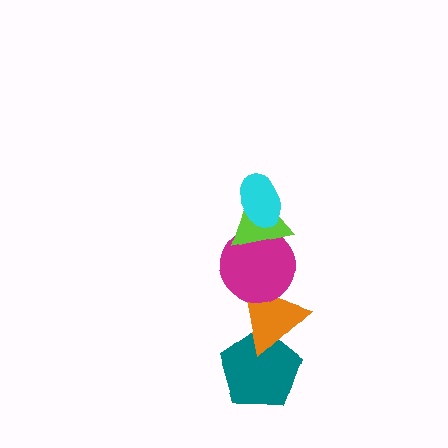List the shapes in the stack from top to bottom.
From top to bottom: the cyan ellipse, the lime triangle, the magenta circle, the orange triangle, the teal pentagon.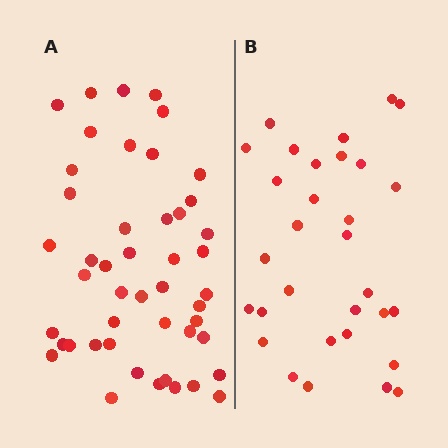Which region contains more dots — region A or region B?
Region A (the left region) has more dots.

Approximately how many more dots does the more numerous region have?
Region A has approximately 15 more dots than region B.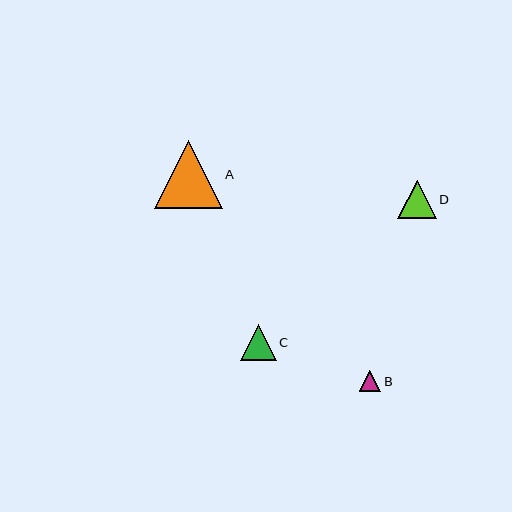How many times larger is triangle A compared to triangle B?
Triangle A is approximately 3.2 times the size of triangle B.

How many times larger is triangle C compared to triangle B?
Triangle C is approximately 1.7 times the size of triangle B.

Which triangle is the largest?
Triangle A is the largest with a size of approximately 68 pixels.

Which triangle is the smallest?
Triangle B is the smallest with a size of approximately 21 pixels.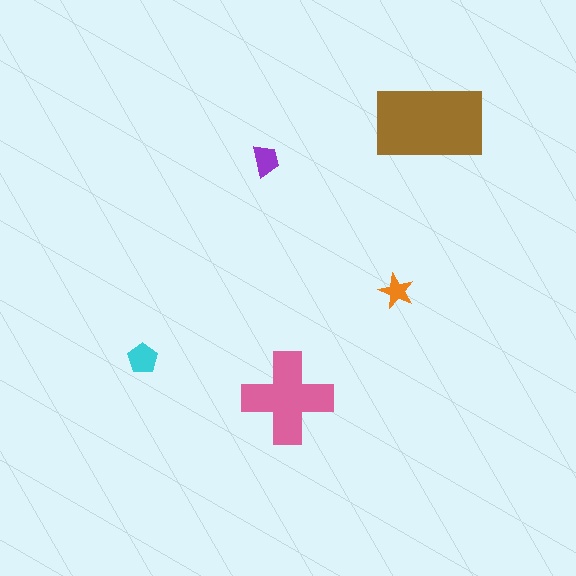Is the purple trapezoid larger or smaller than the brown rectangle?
Smaller.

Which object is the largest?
The brown rectangle.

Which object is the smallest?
The orange star.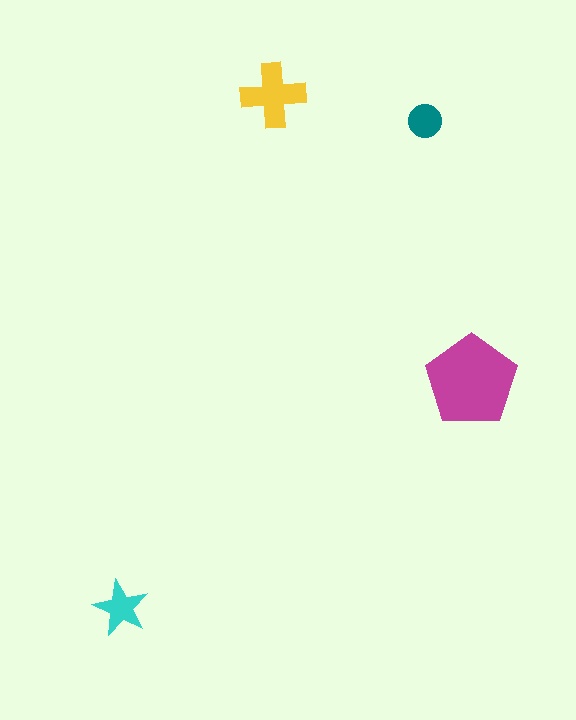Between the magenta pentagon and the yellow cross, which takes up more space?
The magenta pentagon.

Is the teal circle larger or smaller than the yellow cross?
Smaller.